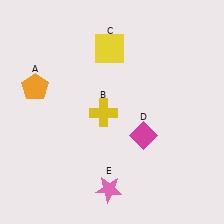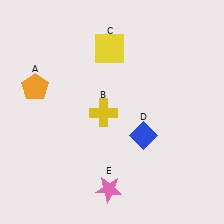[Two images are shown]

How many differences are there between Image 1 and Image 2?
There is 1 difference between the two images.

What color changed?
The diamond (D) changed from magenta in Image 1 to blue in Image 2.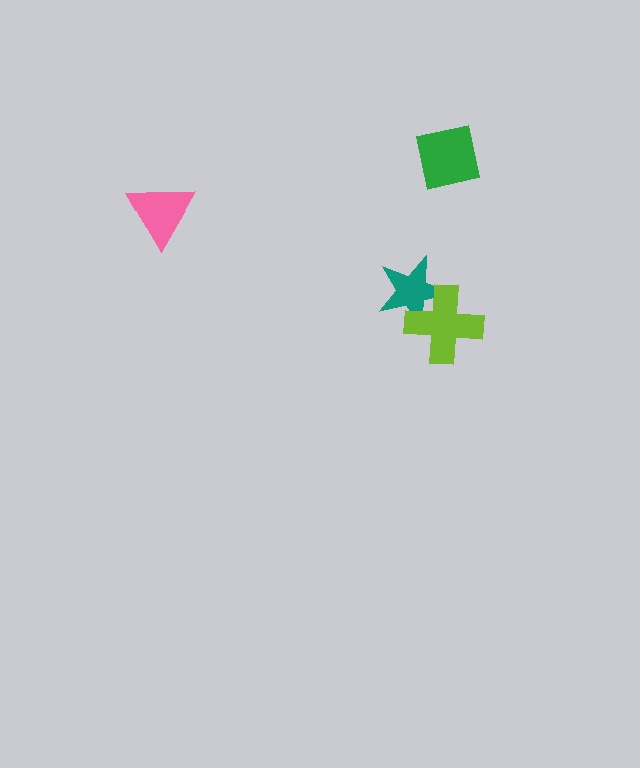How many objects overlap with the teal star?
1 object overlaps with the teal star.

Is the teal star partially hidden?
Yes, it is partially covered by another shape.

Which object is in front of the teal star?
The lime cross is in front of the teal star.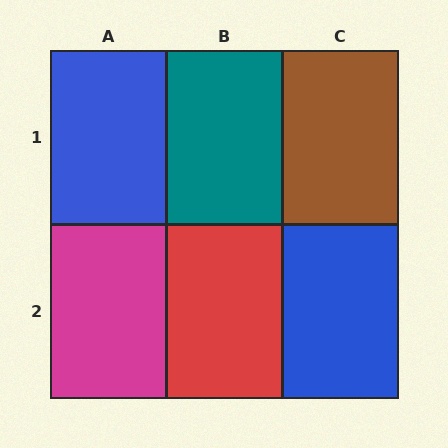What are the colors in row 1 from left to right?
Blue, teal, brown.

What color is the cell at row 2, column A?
Magenta.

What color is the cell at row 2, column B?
Red.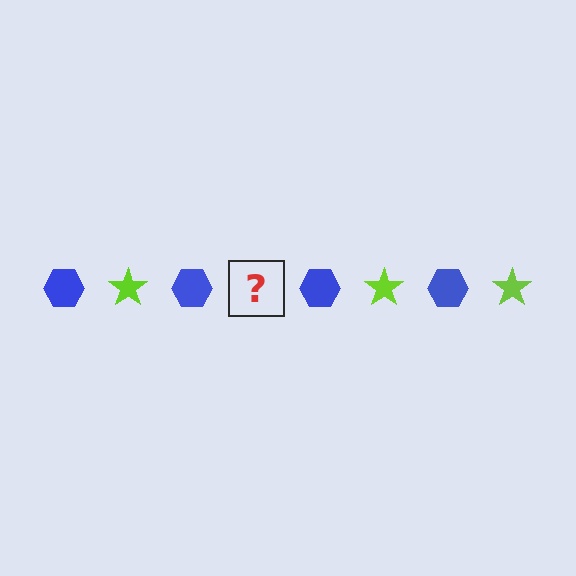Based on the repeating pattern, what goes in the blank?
The blank should be a lime star.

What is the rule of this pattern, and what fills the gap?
The rule is that the pattern alternates between blue hexagon and lime star. The gap should be filled with a lime star.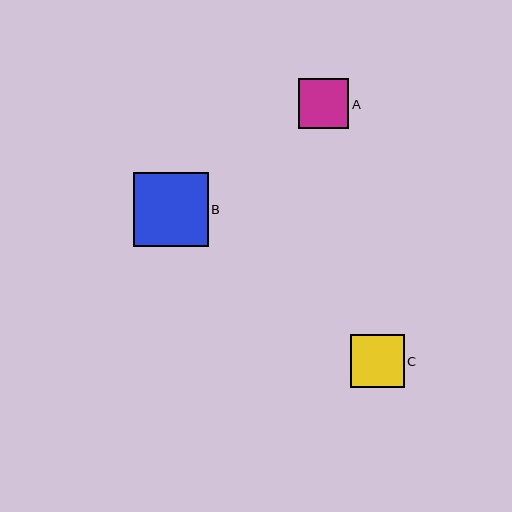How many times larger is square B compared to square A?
Square B is approximately 1.5 times the size of square A.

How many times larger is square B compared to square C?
Square B is approximately 1.4 times the size of square C.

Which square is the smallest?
Square A is the smallest with a size of approximately 50 pixels.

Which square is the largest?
Square B is the largest with a size of approximately 75 pixels.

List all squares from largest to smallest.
From largest to smallest: B, C, A.